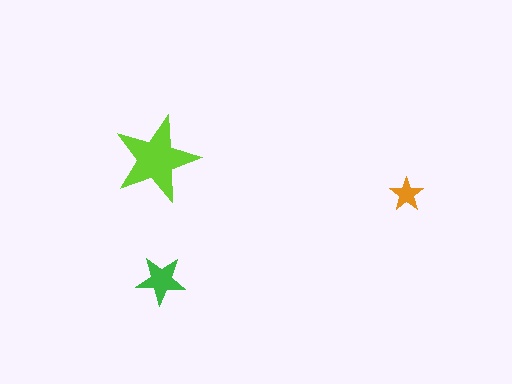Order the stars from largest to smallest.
the lime one, the green one, the orange one.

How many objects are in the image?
There are 3 objects in the image.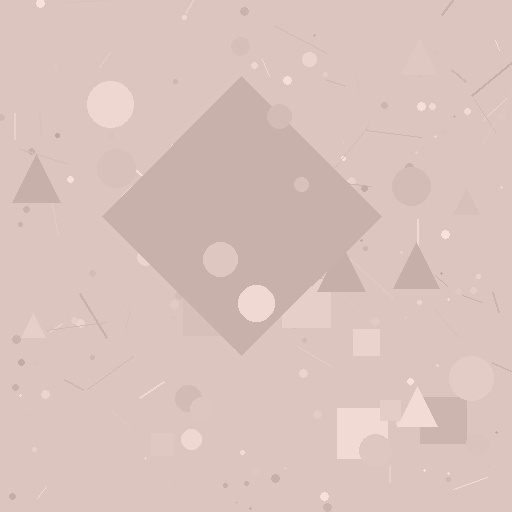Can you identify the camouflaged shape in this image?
The camouflaged shape is a diamond.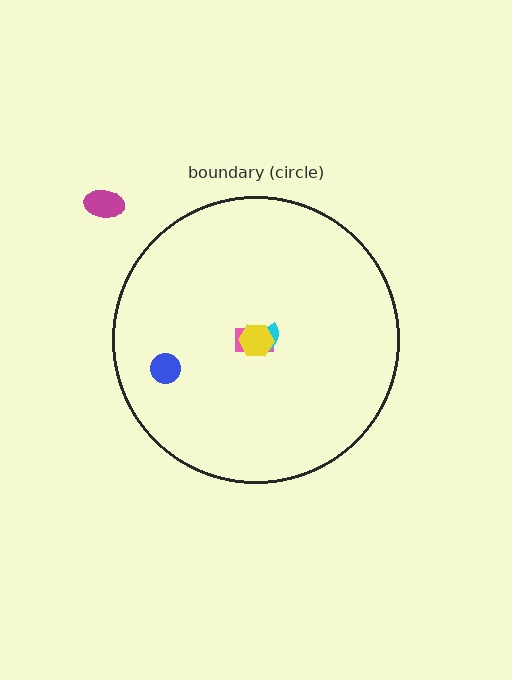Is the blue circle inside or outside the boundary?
Inside.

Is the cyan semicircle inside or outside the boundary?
Inside.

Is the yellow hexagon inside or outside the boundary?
Inside.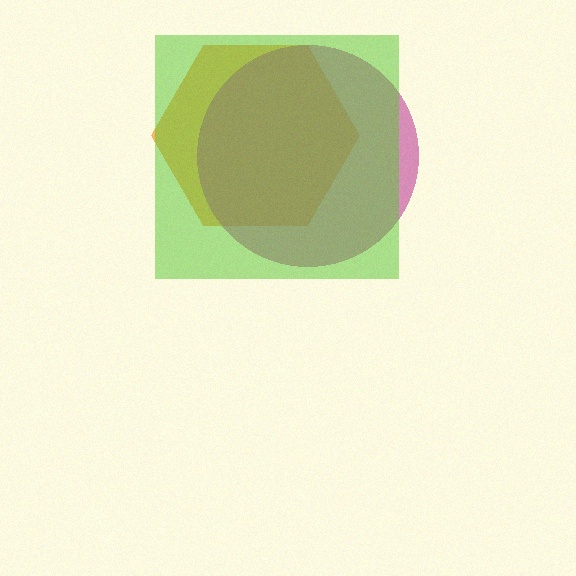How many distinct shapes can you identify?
There are 3 distinct shapes: an orange hexagon, a magenta circle, a lime square.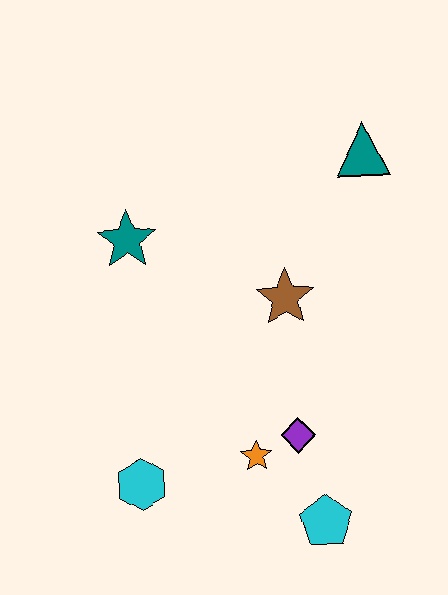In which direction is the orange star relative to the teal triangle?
The orange star is below the teal triangle.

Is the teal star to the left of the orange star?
Yes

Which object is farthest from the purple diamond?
The teal triangle is farthest from the purple diamond.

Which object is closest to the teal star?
The brown star is closest to the teal star.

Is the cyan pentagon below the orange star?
Yes